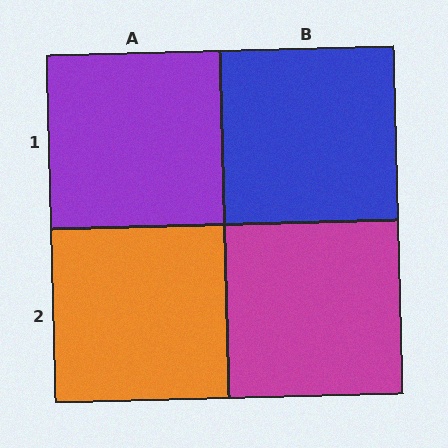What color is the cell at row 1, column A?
Purple.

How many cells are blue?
1 cell is blue.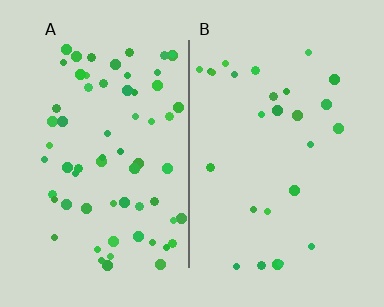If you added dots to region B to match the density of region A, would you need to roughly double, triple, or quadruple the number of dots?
Approximately triple.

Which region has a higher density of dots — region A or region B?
A (the left).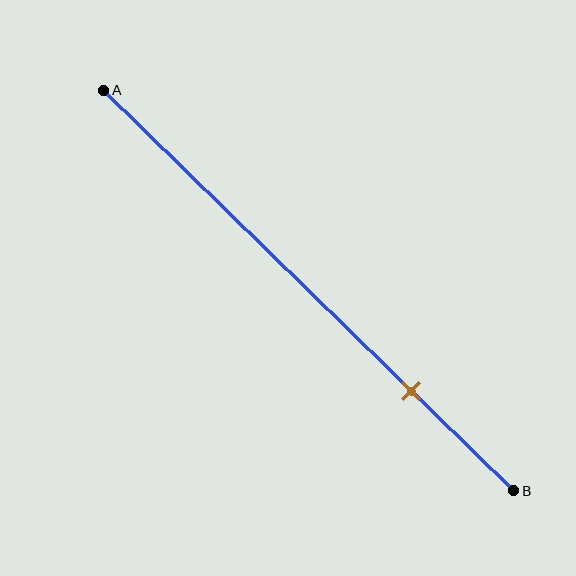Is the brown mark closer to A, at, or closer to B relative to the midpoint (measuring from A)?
The brown mark is closer to point B than the midpoint of segment AB.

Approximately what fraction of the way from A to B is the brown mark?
The brown mark is approximately 75% of the way from A to B.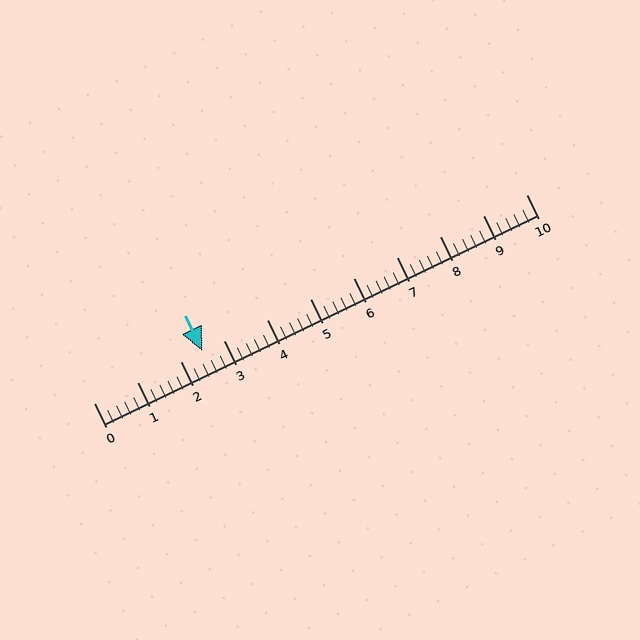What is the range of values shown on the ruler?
The ruler shows values from 0 to 10.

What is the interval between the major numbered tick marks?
The major tick marks are spaced 1 units apart.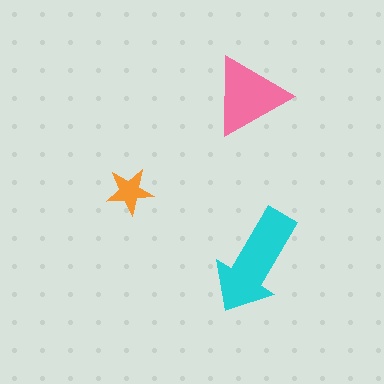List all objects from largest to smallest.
The cyan arrow, the pink triangle, the orange star.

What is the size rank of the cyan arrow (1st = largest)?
1st.